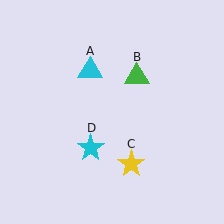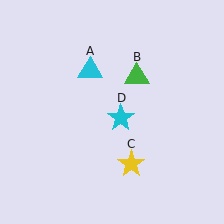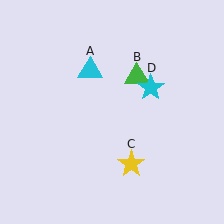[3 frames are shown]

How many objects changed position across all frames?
1 object changed position: cyan star (object D).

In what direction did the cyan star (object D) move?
The cyan star (object D) moved up and to the right.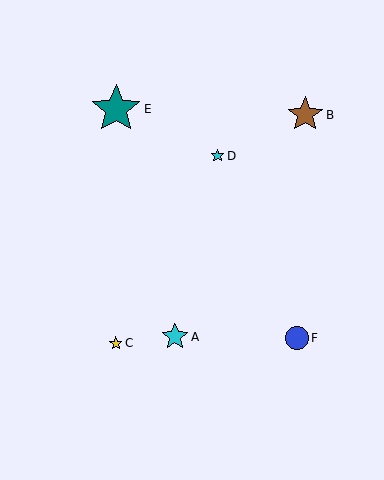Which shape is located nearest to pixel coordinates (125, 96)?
The teal star (labeled E) at (116, 109) is nearest to that location.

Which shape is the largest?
The teal star (labeled E) is the largest.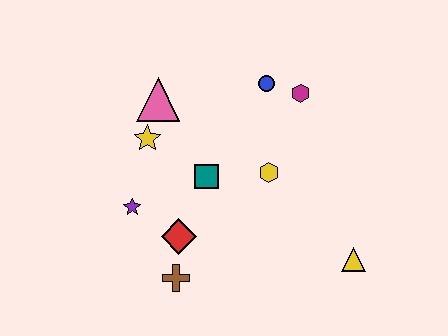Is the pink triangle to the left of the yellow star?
No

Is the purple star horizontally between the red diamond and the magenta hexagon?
No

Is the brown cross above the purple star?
No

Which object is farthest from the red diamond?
The magenta hexagon is farthest from the red diamond.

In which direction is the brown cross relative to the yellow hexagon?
The brown cross is below the yellow hexagon.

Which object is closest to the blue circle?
The magenta hexagon is closest to the blue circle.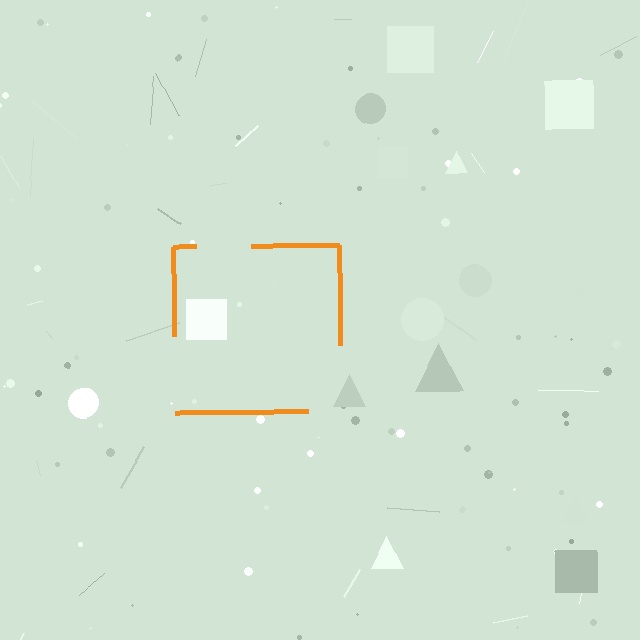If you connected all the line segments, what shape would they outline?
They would outline a square.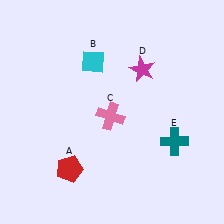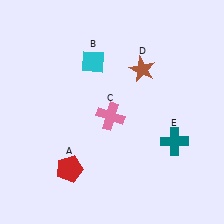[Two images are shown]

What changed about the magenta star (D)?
In Image 1, D is magenta. In Image 2, it changed to brown.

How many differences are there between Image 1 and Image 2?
There is 1 difference between the two images.